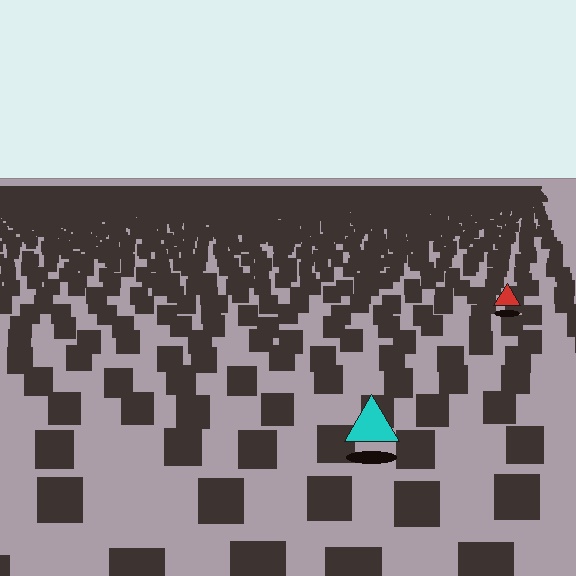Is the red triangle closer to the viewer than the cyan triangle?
No. The cyan triangle is closer — you can tell from the texture gradient: the ground texture is coarser near it.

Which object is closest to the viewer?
The cyan triangle is closest. The texture marks near it are larger and more spread out.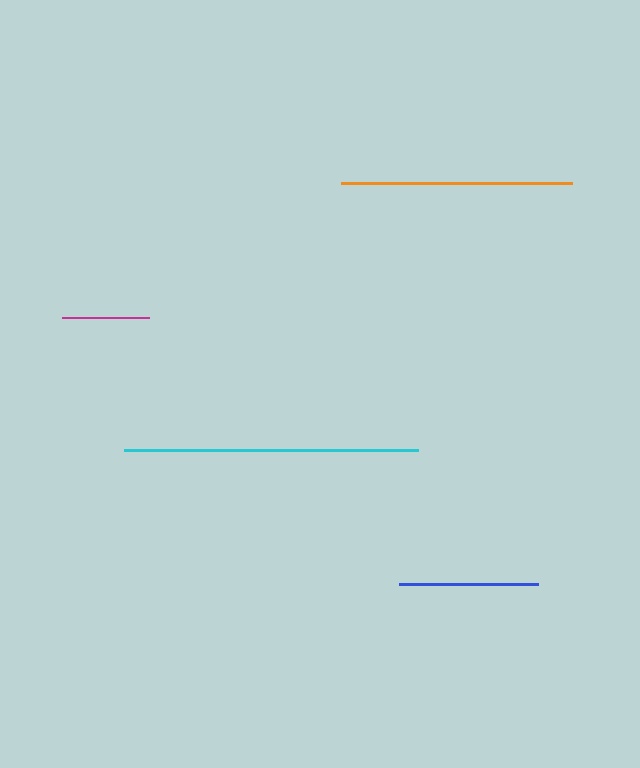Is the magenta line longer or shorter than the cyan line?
The cyan line is longer than the magenta line.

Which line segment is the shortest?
The magenta line is the shortest at approximately 86 pixels.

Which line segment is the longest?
The cyan line is the longest at approximately 294 pixels.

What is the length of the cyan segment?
The cyan segment is approximately 294 pixels long.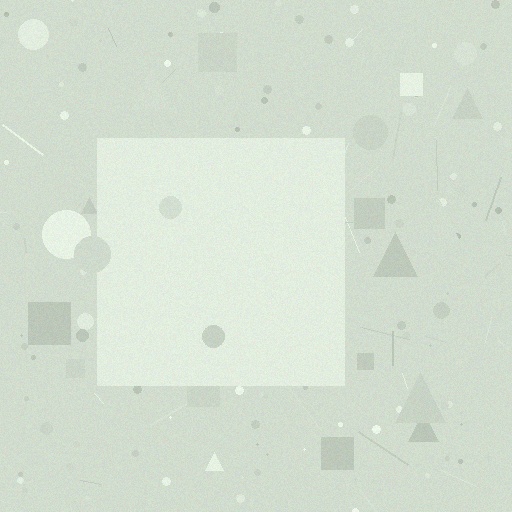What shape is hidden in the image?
A square is hidden in the image.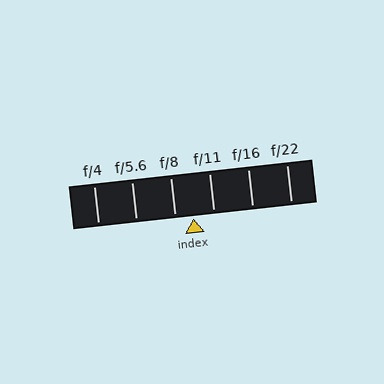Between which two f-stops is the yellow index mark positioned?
The index mark is between f/8 and f/11.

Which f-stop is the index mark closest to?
The index mark is closest to f/8.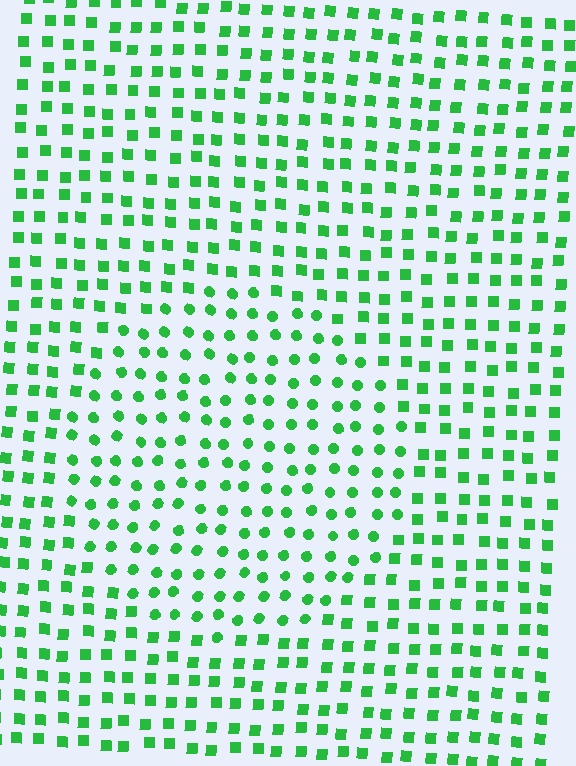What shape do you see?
I see a circle.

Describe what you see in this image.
The image is filled with small green elements arranged in a uniform grid. A circle-shaped region contains circles, while the surrounding area contains squares. The boundary is defined purely by the change in element shape.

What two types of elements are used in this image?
The image uses circles inside the circle region and squares outside it.